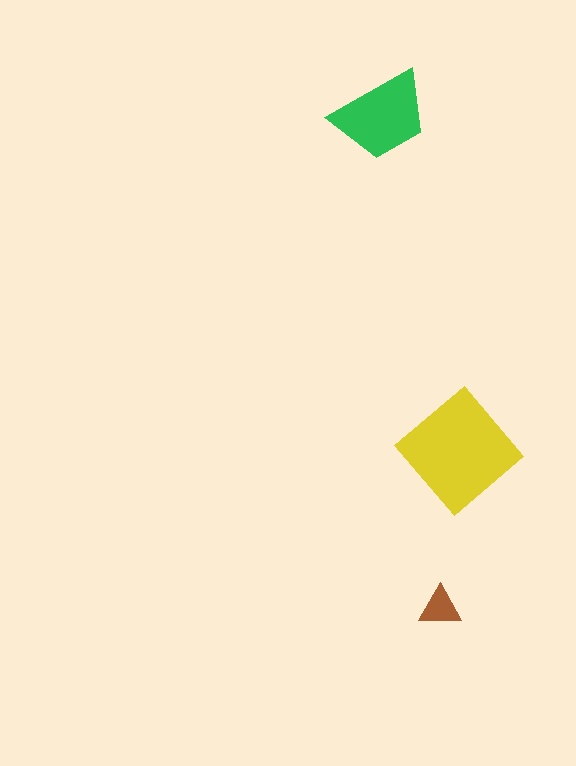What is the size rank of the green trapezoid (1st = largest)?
2nd.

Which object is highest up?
The green trapezoid is topmost.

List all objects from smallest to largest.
The brown triangle, the green trapezoid, the yellow diamond.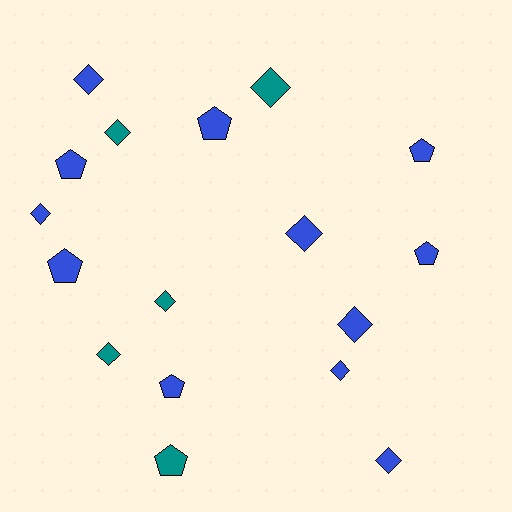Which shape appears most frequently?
Diamond, with 10 objects.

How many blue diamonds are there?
There are 6 blue diamonds.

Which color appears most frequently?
Blue, with 12 objects.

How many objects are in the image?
There are 17 objects.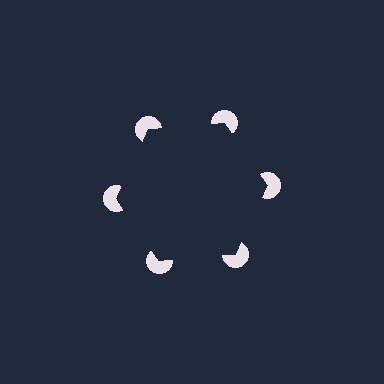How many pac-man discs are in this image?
There are 6 — one at each vertex of the illusory hexagon.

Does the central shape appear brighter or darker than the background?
It typically appears slightly darker than the background, even though no actual brightness change is drawn.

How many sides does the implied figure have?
6 sides.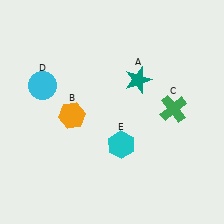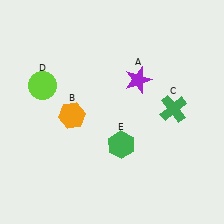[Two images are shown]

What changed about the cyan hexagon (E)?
In Image 1, E is cyan. In Image 2, it changed to green.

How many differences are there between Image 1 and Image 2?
There are 3 differences between the two images.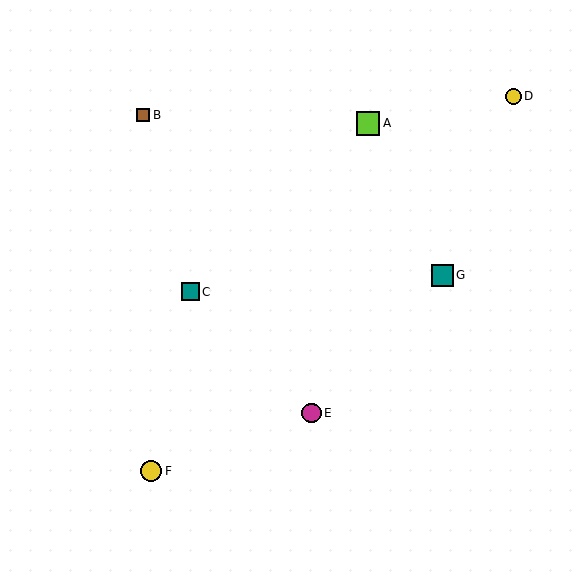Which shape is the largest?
The lime square (labeled A) is the largest.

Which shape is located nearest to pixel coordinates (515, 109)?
The yellow circle (labeled D) at (513, 96) is nearest to that location.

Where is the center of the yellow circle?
The center of the yellow circle is at (151, 471).